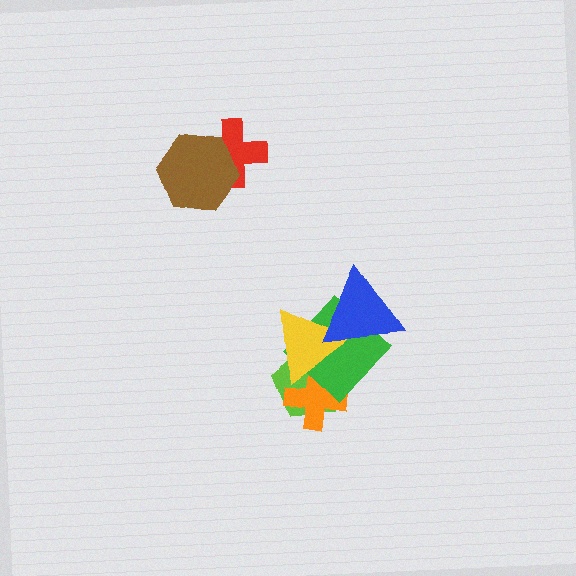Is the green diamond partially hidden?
Yes, it is partially covered by another shape.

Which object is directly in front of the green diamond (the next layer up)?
The yellow triangle is directly in front of the green diamond.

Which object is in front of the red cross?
The brown hexagon is in front of the red cross.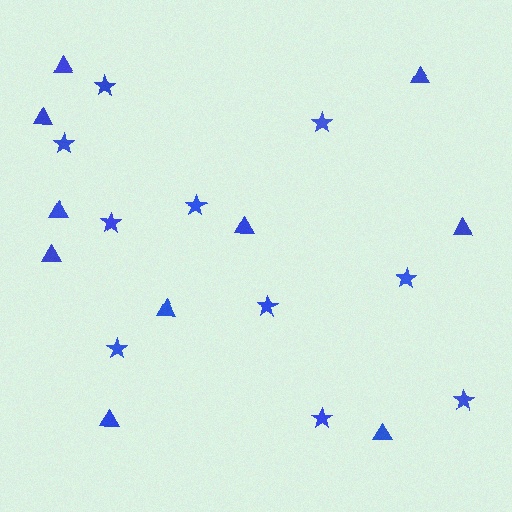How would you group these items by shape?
There are 2 groups: one group of stars (10) and one group of triangles (10).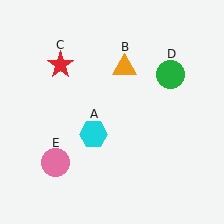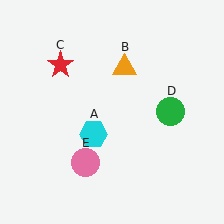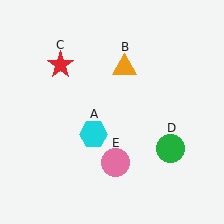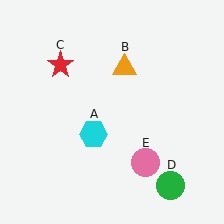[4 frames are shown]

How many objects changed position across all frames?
2 objects changed position: green circle (object D), pink circle (object E).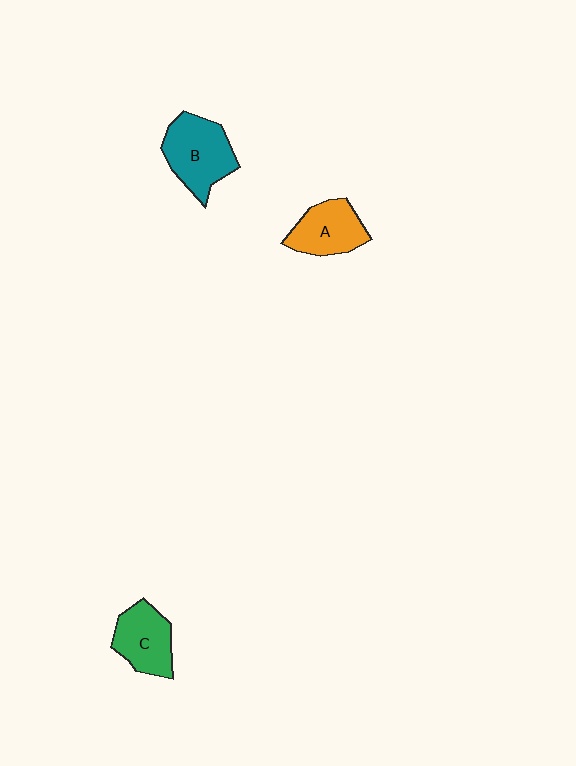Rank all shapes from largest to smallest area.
From largest to smallest: B (teal), C (green), A (orange).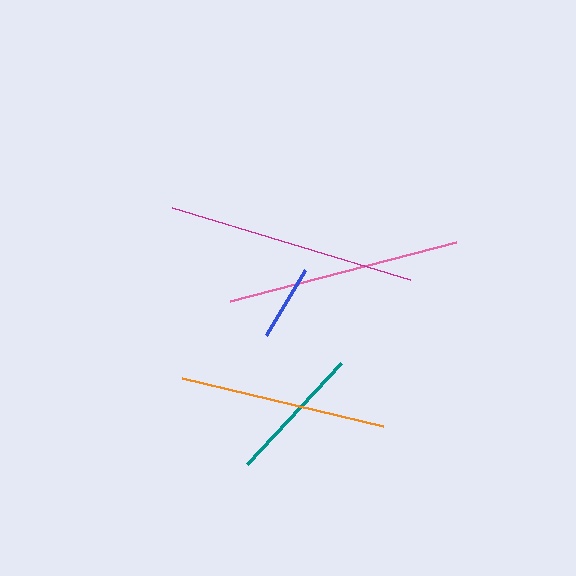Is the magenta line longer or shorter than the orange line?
The magenta line is longer than the orange line.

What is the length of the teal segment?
The teal segment is approximately 138 pixels long.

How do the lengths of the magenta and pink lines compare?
The magenta and pink lines are approximately the same length.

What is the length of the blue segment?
The blue segment is approximately 75 pixels long.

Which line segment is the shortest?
The blue line is the shortest at approximately 75 pixels.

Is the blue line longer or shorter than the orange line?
The orange line is longer than the blue line.